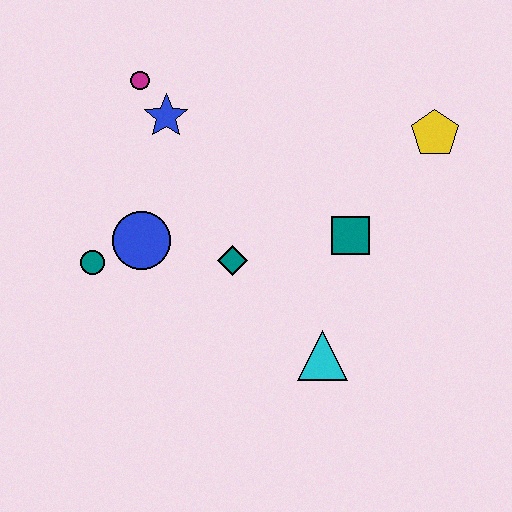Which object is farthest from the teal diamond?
The yellow pentagon is farthest from the teal diamond.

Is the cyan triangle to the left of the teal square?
Yes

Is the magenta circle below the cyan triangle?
No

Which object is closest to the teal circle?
The blue circle is closest to the teal circle.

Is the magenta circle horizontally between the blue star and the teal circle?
Yes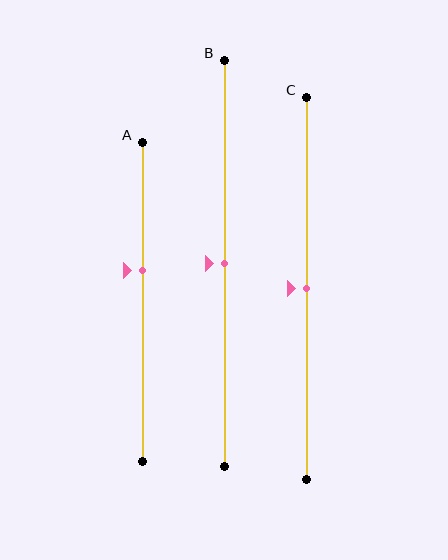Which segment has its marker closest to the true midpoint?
Segment B has its marker closest to the true midpoint.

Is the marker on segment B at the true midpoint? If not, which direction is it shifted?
Yes, the marker on segment B is at the true midpoint.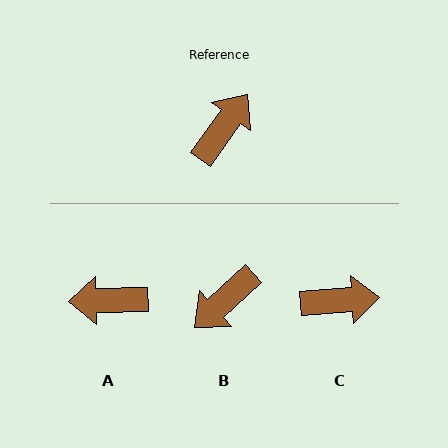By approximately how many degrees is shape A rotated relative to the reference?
Approximately 127 degrees counter-clockwise.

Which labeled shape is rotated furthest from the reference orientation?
B, about 168 degrees away.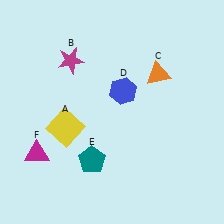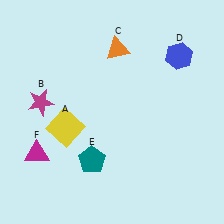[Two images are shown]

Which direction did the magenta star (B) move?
The magenta star (B) moved down.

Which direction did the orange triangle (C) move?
The orange triangle (C) moved left.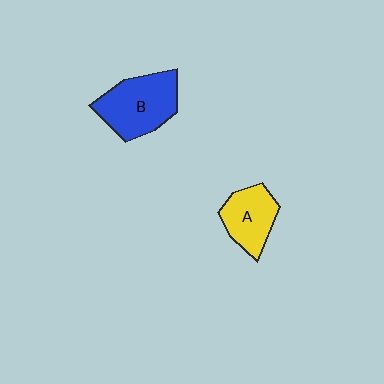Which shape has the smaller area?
Shape A (yellow).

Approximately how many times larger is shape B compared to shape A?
Approximately 1.4 times.